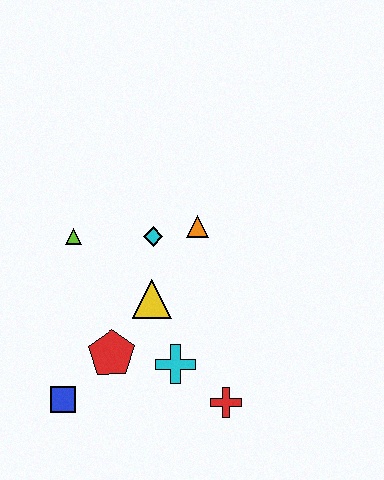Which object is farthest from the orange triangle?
The blue square is farthest from the orange triangle.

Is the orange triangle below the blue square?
No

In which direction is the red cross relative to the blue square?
The red cross is to the right of the blue square.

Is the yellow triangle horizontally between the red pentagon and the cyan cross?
Yes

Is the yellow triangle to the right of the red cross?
No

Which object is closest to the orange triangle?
The cyan diamond is closest to the orange triangle.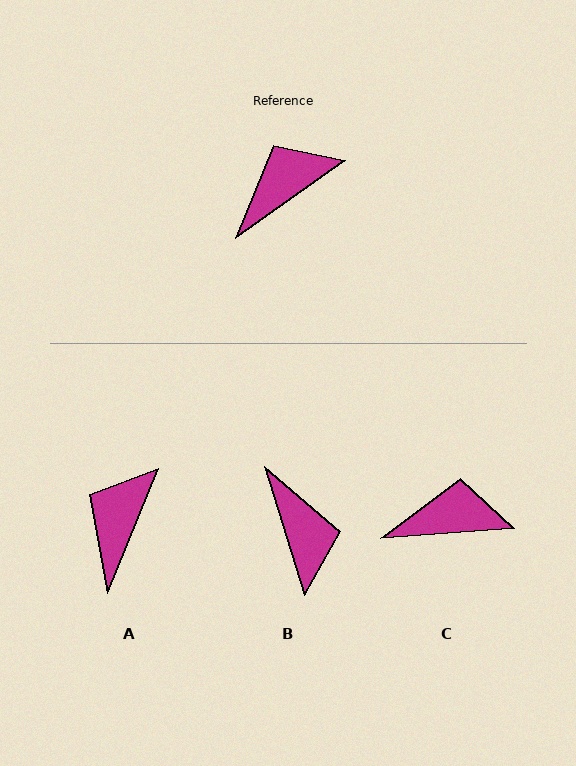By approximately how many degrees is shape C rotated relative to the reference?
Approximately 31 degrees clockwise.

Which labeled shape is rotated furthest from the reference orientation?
B, about 108 degrees away.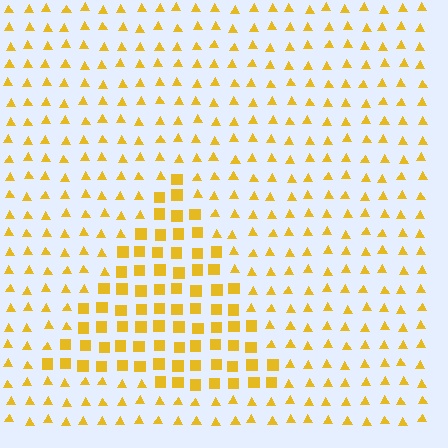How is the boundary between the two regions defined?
The boundary is defined by a change in element shape: squares inside vs. triangles outside. All elements share the same color and spacing.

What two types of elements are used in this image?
The image uses squares inside the triangle region and triangles outside it.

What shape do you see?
I see a triangle.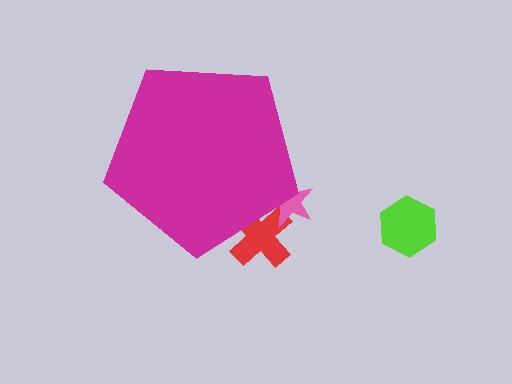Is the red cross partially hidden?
Yes, the red cross is partially hidden behind the magenta pentagon.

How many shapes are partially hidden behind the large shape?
2 shapes are partially hidden.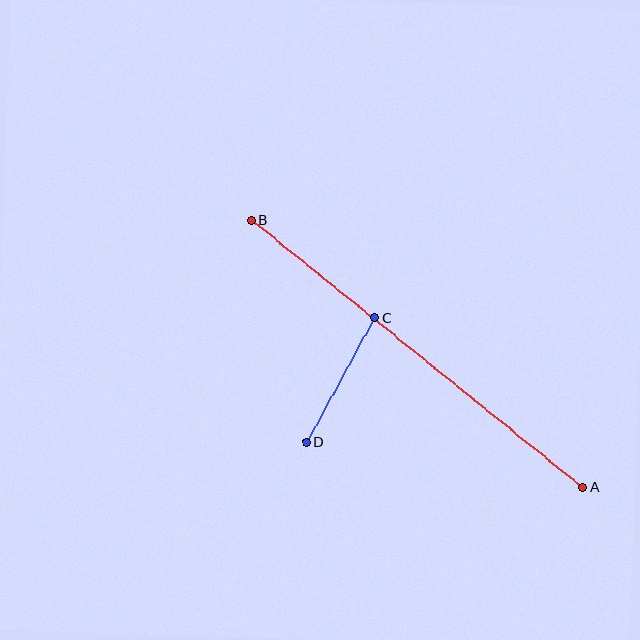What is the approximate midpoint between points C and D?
The midpoint is at approximately (340, 380) pixels.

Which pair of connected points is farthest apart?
Points A and B are farthest apart.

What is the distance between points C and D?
The distance is approximately 142 pixels.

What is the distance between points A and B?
The distance is approximately 425 pixels.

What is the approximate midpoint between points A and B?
The midpoint is at approximately (417, 353) pixels.